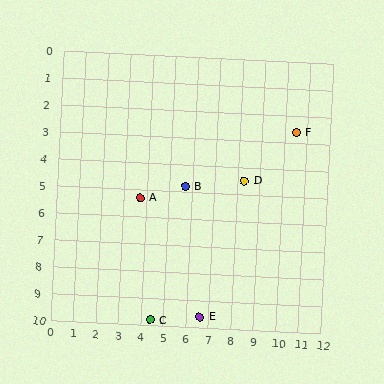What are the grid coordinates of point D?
Point D is at approximately (8.3, 4.5).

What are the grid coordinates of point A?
Point A is at approximately (3.7, 5.3).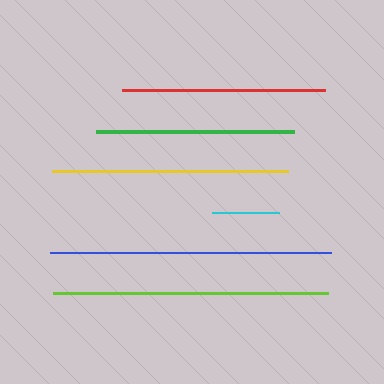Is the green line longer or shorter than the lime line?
The lime line is longer than the green line.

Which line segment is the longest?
The blue line is the longest at approximately 282 pixels.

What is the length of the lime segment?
The lime segment is approximately 275 pixels long.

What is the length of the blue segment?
The blue segment is approximately 282 pixels long.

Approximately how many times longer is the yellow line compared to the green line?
The yellow line is approximately 1.2 times the length of the green line.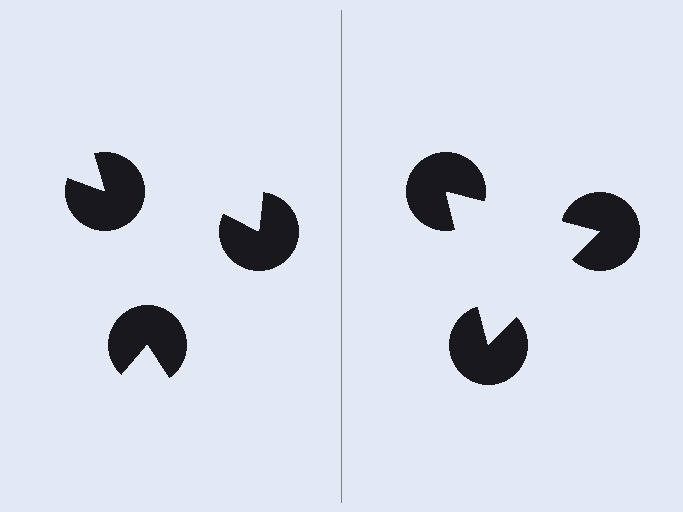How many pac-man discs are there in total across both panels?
6 — 3 on each side.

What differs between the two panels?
The pac-man discs are positioned identically on both sides; only the wedge orientations differ. On the right they align to a triangle; on the left they are misaligned.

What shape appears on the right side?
An illusory triangle.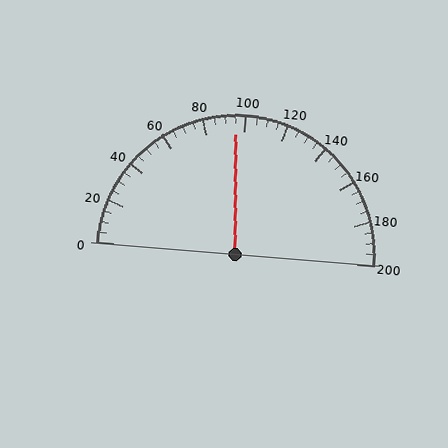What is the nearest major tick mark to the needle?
The nearest major tick mark is 100.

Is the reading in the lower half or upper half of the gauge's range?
The reading is in the lower half of the range (0 to 200).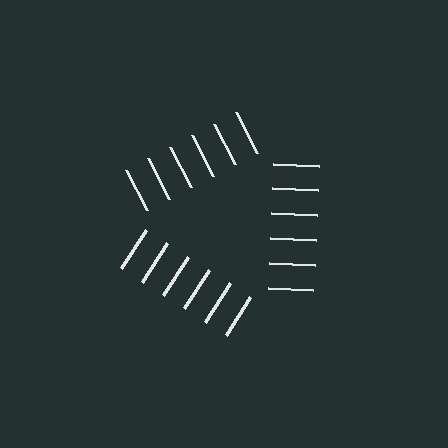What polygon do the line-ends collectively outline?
An illusory triangle — the line segments terminate on its edges but no continuous stroke is drawn.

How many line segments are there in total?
18 — 6 along each of the 3 edges.